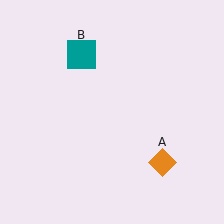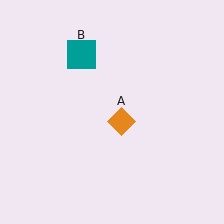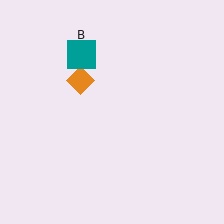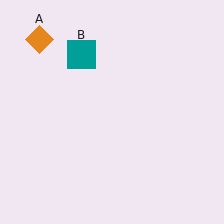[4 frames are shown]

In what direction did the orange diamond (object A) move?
The orange diamond (object A) moved up and to the left.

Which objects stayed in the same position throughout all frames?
Teal square (object B) remained stationary.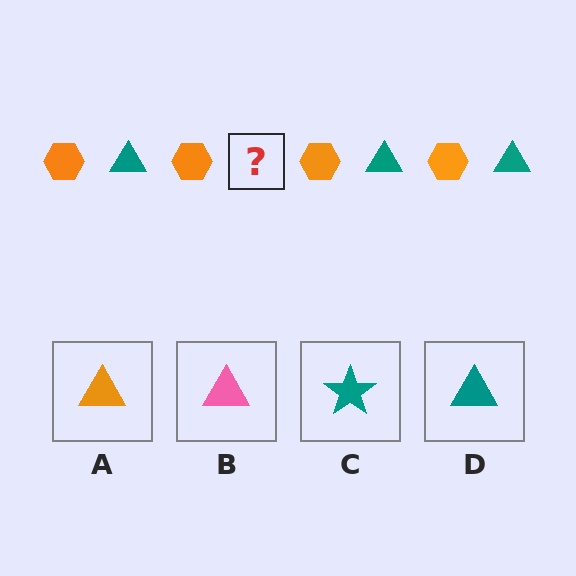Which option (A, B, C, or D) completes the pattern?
D.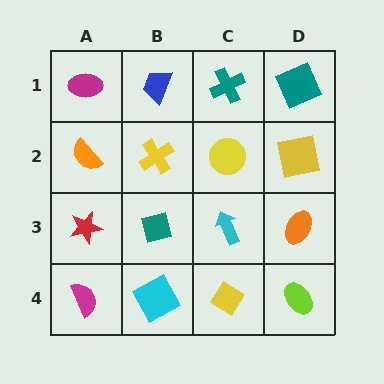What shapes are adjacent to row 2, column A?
A magenta ellipse (row 1, column A), a red star (row 3, column A), a yellow cross (row 2, column B).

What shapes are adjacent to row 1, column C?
A yellow circle (row 2, column C), a blue trapezoid (row 1, column B), a teal square (row 1, column D).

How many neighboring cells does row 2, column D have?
3.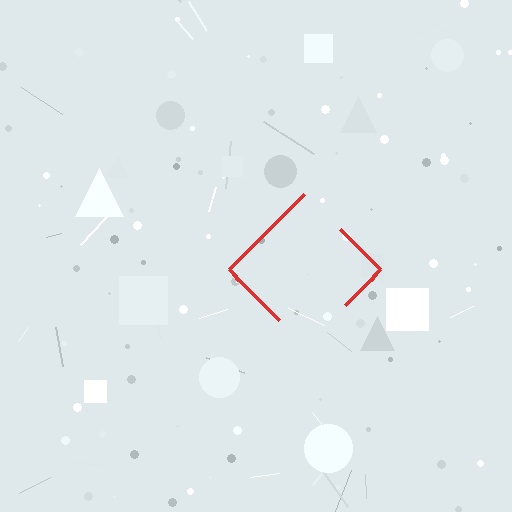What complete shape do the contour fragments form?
The contour fragments form a diamond.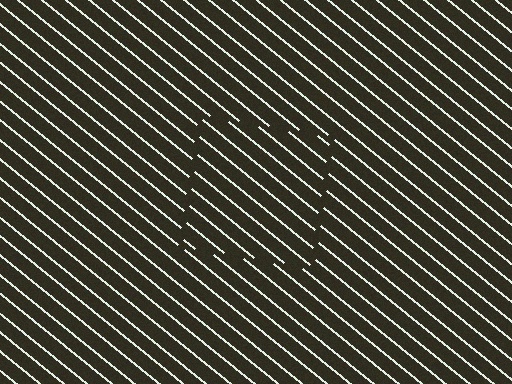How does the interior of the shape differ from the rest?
The interior of the shape contains the same grating, shifted by half a period — the contour is defined by the phase discontinuity where line-ends from the inner and outer gratings abut.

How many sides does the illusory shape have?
4 sides — the line-ends trace a square.